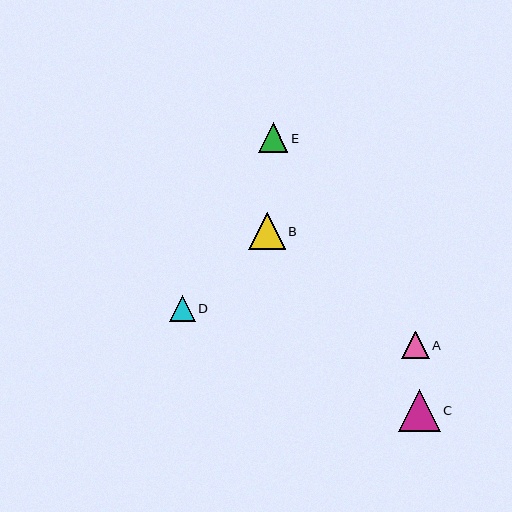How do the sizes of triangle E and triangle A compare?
Triangle E and triangle A are approximately the same size.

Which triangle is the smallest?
Triangle D is the smallest with a size of approximately 25 pixels.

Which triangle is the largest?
Triangle C is the largest with a size of approximately 42 pixels.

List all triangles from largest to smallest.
From largest to smallest: C, B, E, A, D.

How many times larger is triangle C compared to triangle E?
Triangle C is approximately 1.4 times the size of triangle E.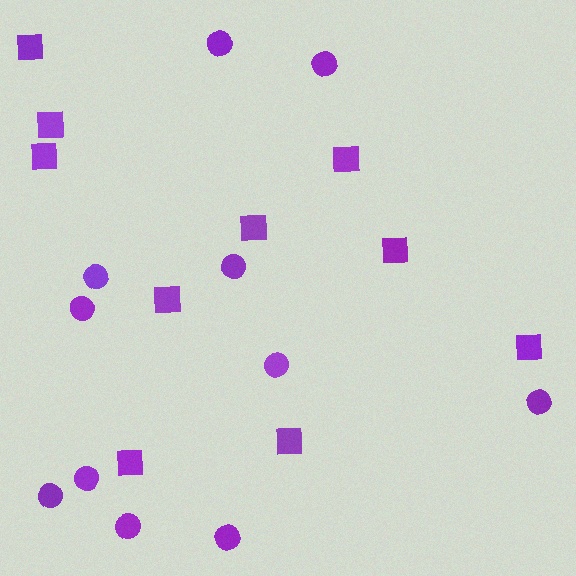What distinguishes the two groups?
There are 2 groups: one group of circles (11) and one group of squares (10).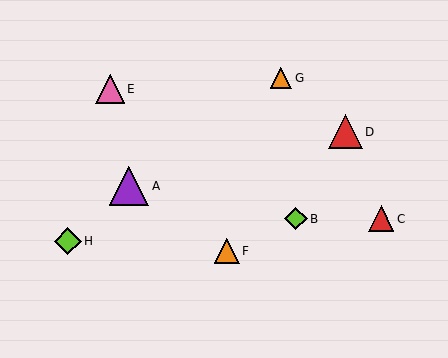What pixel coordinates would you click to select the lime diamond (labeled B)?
Click at (296, 219) to select the lime diamond B.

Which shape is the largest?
The purple triangle (labeled A) is the largest.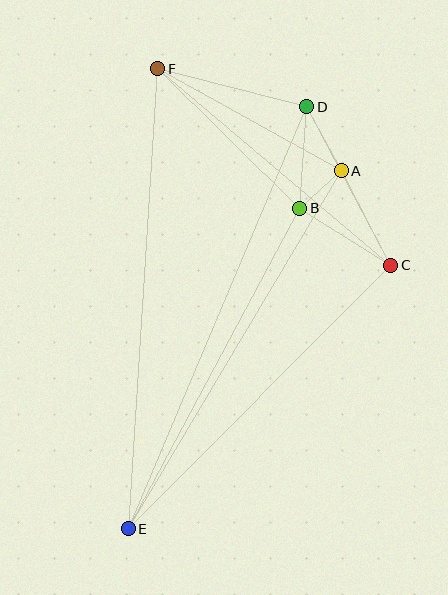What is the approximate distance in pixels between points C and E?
The distance between C and E is approximately 372 pixels.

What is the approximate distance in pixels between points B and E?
The distance between B and E is approximately 364 pixels.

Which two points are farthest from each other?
Points E and F are farthest from each other.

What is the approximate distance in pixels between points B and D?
The distance between B and D is approximately 102 pixels.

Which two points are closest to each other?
Points A and B are closest to each other.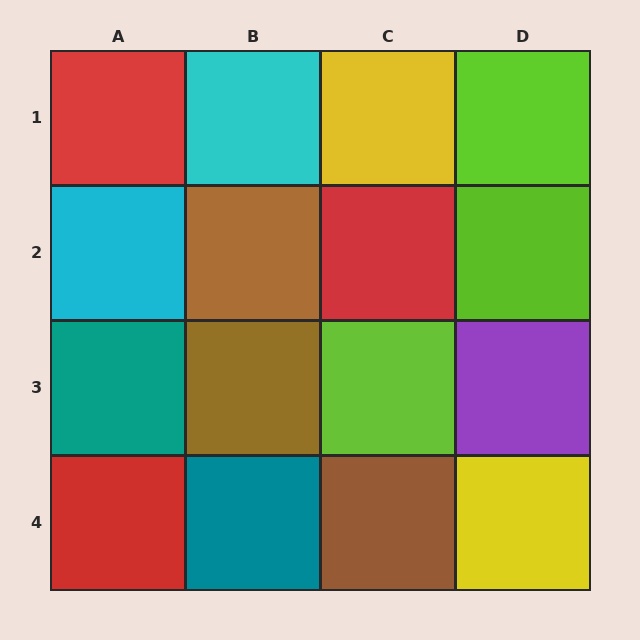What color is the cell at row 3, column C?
Lime.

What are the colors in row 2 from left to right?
Cyan, brown, red, lime.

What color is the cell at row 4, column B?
Teal.